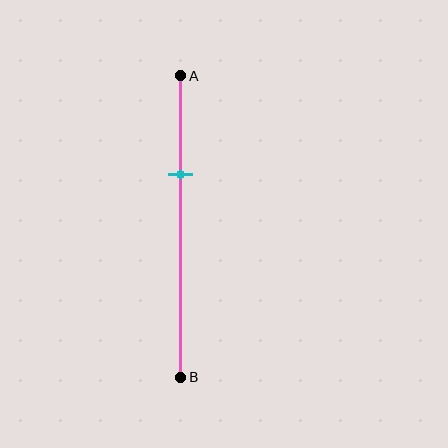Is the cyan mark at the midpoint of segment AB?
No, the mark is at about 35% from A, not at the 50% midpoint.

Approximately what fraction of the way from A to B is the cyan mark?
The cyan mark is approximately 35% of the way from A to B.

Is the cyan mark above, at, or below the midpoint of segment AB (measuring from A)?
The cyan mark is above the midpoint of segment AB.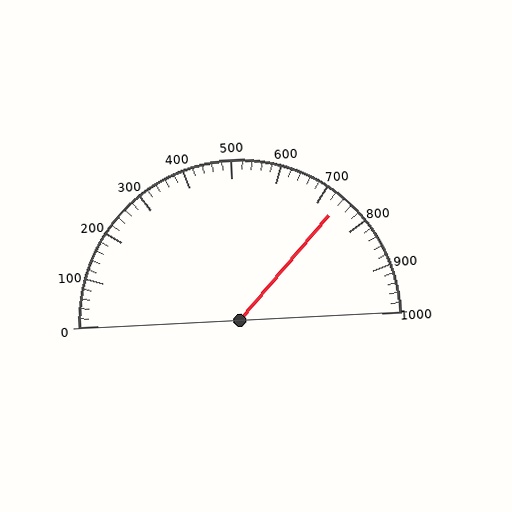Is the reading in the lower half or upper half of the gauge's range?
The reading is in the upper half of the range (0 to 1000).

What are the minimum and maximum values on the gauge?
The gauge ranges from 0 to 1000.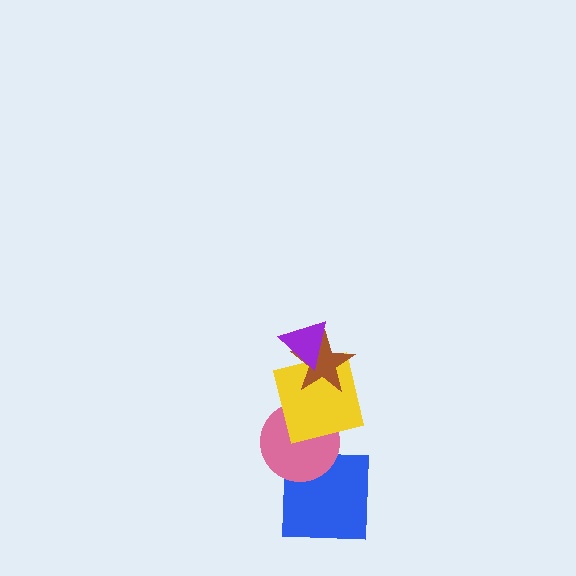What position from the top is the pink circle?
The pink circle is 4th from the top.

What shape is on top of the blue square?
The pink circle is on top of the blue square.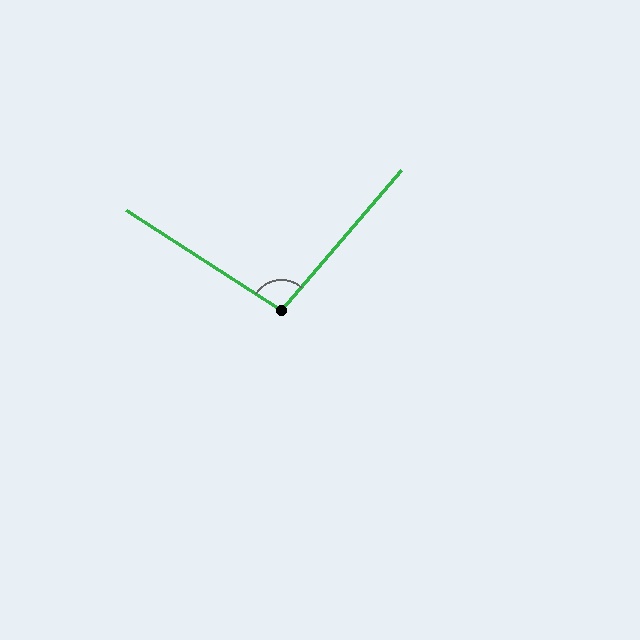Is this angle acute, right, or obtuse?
It is obtuse.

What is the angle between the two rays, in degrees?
Approximately 98 degrees.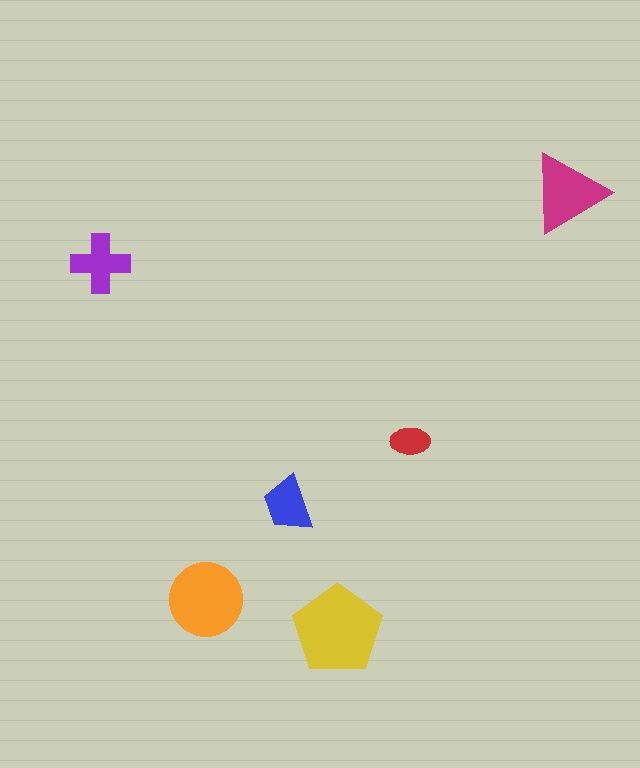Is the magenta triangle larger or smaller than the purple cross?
Larger.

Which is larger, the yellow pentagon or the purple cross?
The yellow pentagon.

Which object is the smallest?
The red ellipse.